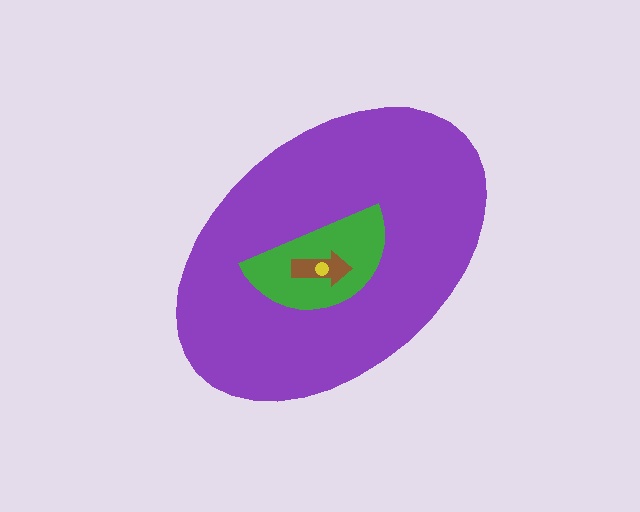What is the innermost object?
The yellow circle.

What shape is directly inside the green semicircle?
The brown arrow.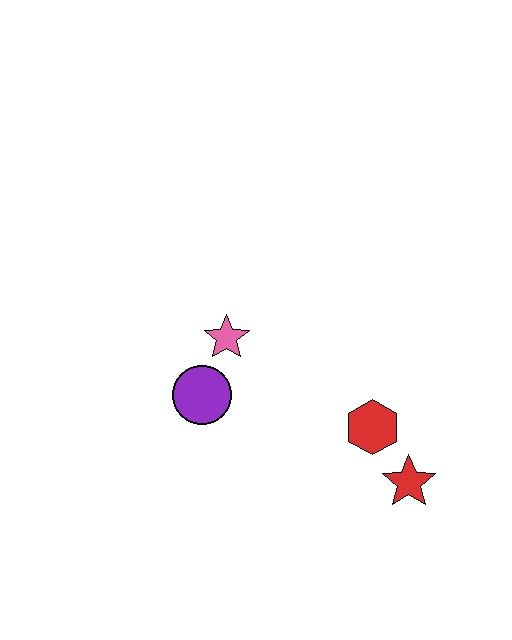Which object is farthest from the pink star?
The red star is farthest from the pink star.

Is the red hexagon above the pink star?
No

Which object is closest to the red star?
The red hexagon is closest to the red star.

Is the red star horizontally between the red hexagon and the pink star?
No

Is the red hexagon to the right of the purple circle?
Yes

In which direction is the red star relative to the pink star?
The red star is to the right of the pink star.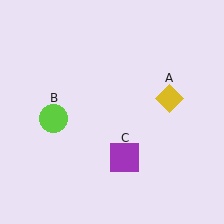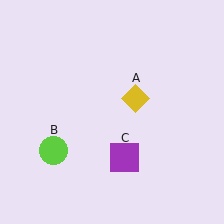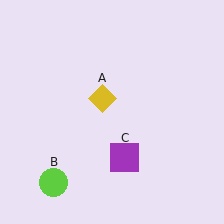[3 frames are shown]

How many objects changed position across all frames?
2 objects changed position: yellow diamond (object A), lime circle (object B).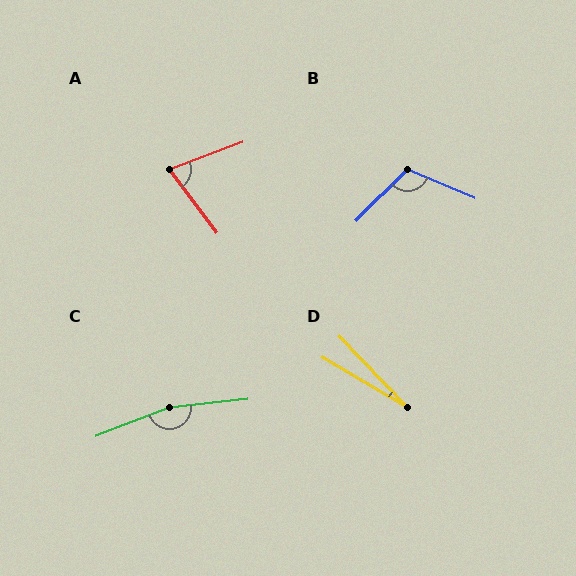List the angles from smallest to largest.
D (16°), A (73°), B (112°), C (165°).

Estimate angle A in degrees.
Approximately 73 degrees.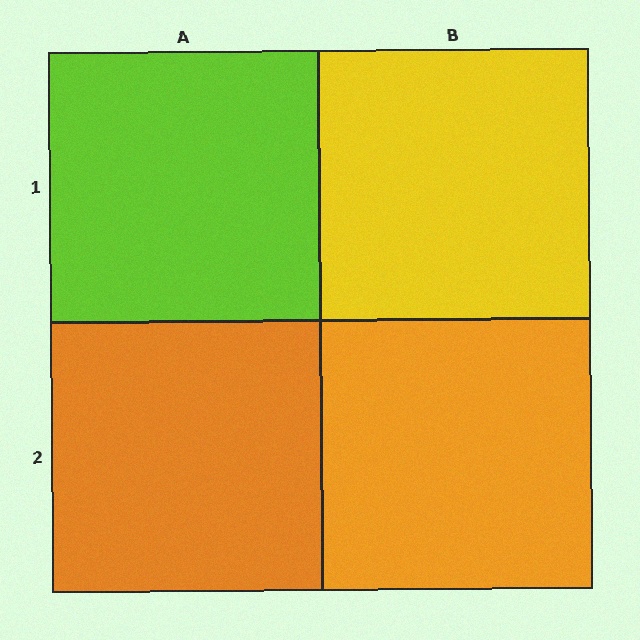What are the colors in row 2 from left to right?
Orange, orange.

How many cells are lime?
1 cell is lime.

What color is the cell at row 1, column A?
Lime.